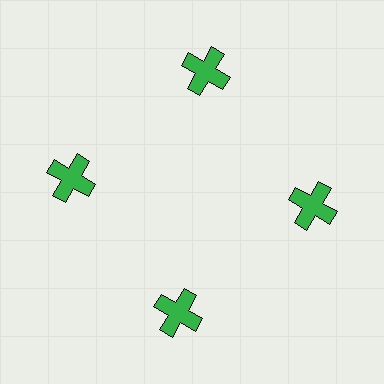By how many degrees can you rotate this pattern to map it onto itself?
The pattern maps onto itself every 90 degrees of rotation.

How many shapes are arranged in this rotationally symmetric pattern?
There are 4 shapes, arranged in 4 groups of 1.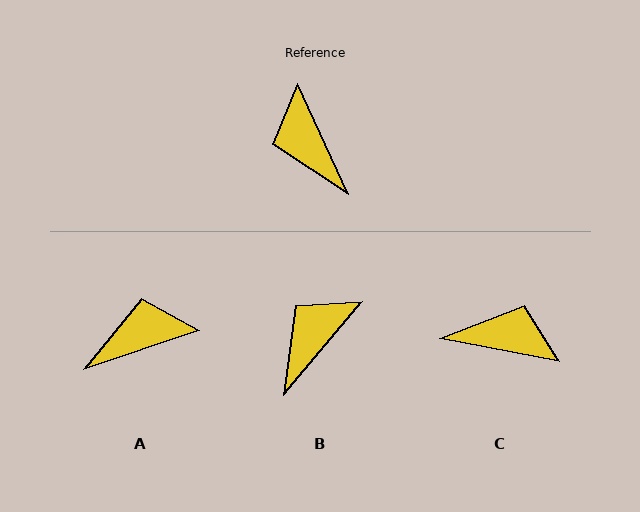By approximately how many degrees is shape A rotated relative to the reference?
Approximately 96 degrees clockwise.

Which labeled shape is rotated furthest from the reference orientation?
C, about 126 degrees away.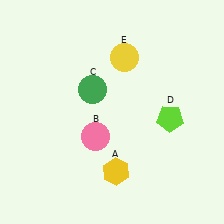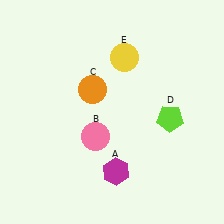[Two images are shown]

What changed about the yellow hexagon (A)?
In Image 1, A is yellow. In Image 2, it changed to magenta.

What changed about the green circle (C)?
In Image 1, C is green. In Image 2, it changed to orange.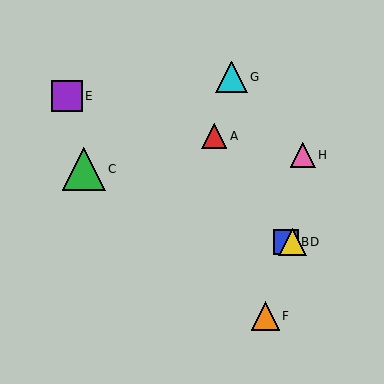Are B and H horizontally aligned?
No, B is at y≈242 and H is at y≈155.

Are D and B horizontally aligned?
Yes, both are at y≈242.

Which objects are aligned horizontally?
Objects B, D are aligned horizontally.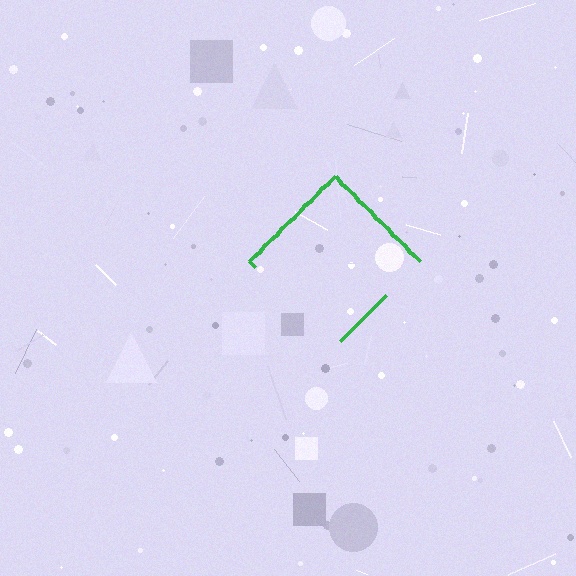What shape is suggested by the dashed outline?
The dashed outline suggests a diamond.